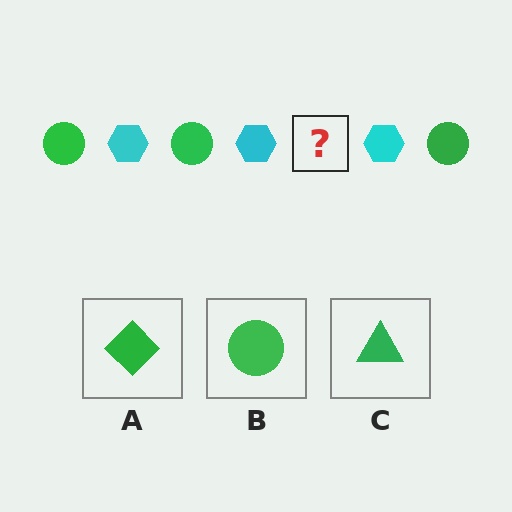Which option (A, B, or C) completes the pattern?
B.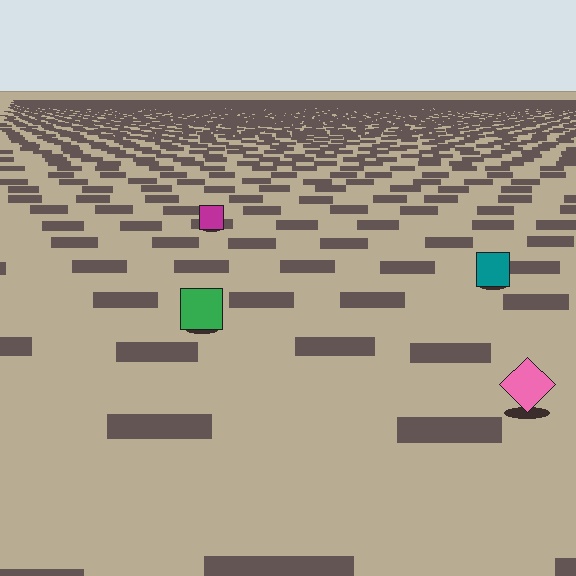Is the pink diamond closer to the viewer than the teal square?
Yes. The pink diamond is closer — you can tell from the texture gradient: the ground texture is coarser near it.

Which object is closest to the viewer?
The pink diamond is closest. The texture marks near it are larger and more spread out.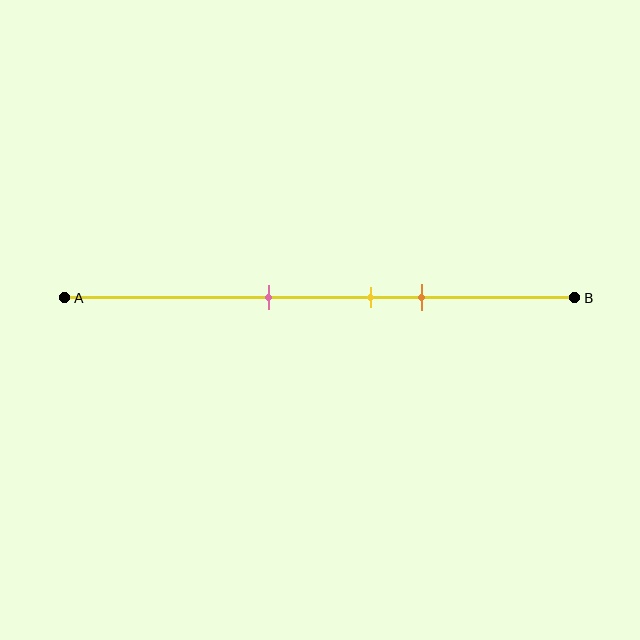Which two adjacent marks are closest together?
The yellow and orange marks are the closest adjacent pair.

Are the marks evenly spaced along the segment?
Yes, the marks are approximately evenly spaced.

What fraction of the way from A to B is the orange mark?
The orange mark is approximately 70% (0.7) of the way from A to B.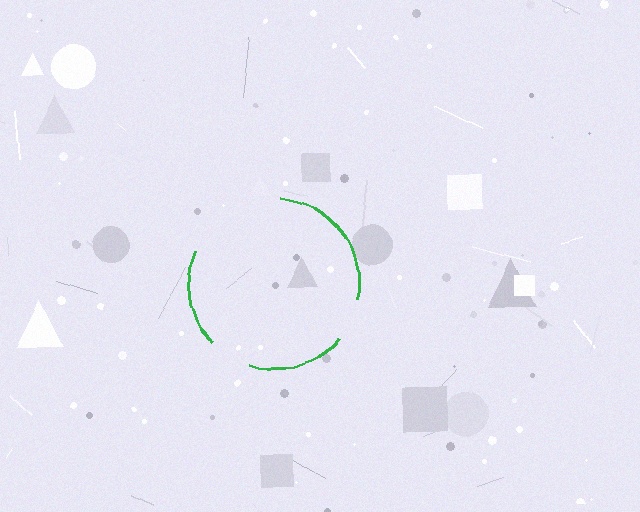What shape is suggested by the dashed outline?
The dashed outline suggests a circle.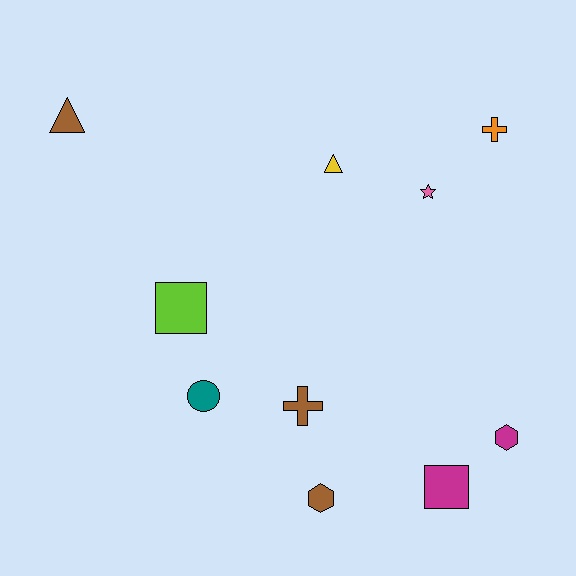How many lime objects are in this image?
There is 1 lime object.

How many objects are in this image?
There are 10 objects.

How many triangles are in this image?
There are 2 triangles.